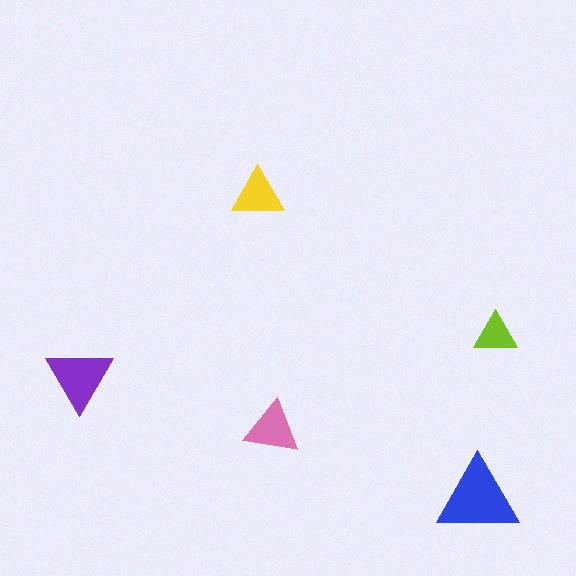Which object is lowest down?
The blue triangle is bottommost.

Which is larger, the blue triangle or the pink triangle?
The blue one.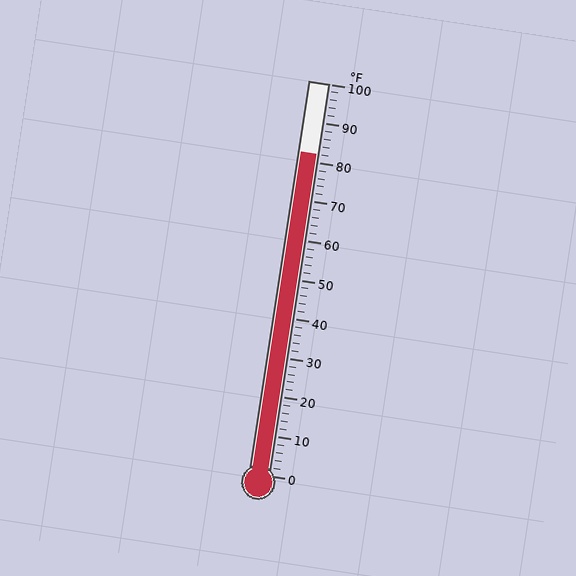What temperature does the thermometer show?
The thermometer shows approximately 82°F.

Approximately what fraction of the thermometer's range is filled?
The thermometer is filled to approximately 80% of its range.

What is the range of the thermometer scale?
The thermometer scale ranges from 0°F to 100°F.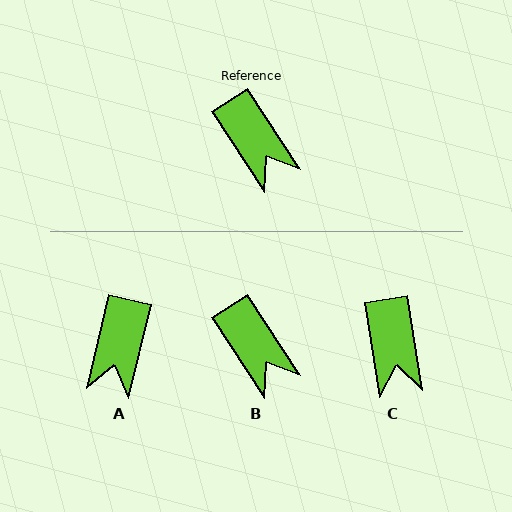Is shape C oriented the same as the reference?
No, it is off by about 24 degrees.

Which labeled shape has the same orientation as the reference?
B.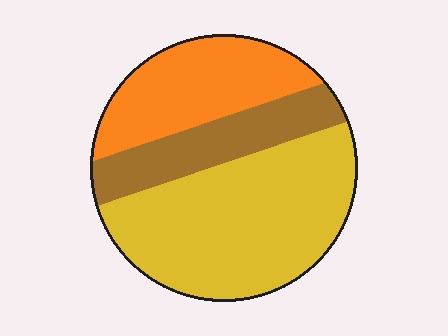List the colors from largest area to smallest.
From largest to smallest: yellow, orange, brown.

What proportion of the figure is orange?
Orange covers about 25% of the figure.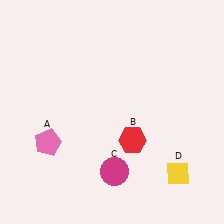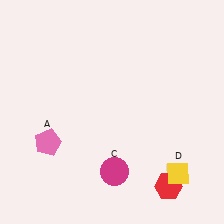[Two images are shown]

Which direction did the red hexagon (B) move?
The red hexagon (B) moved down.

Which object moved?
The red hexagon (B) moved down.